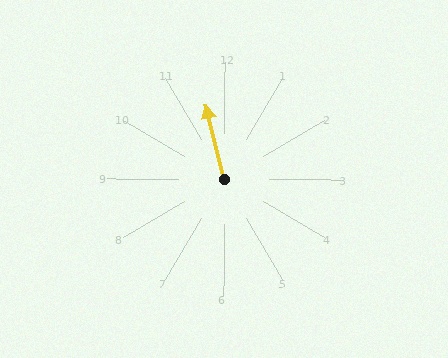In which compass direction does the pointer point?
North.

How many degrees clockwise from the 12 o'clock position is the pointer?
Approximately 346 degrees.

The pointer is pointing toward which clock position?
Roughly 12 o'clock.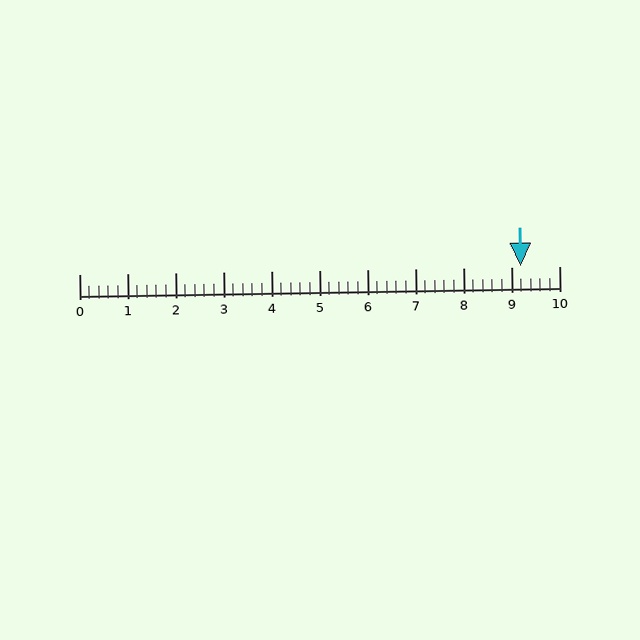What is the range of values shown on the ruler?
The ruler shows values from 0 to 10.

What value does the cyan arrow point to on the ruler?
The cyan arrow points to approximately 9.2.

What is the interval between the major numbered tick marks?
The major tick marks are spaced 1 units apart.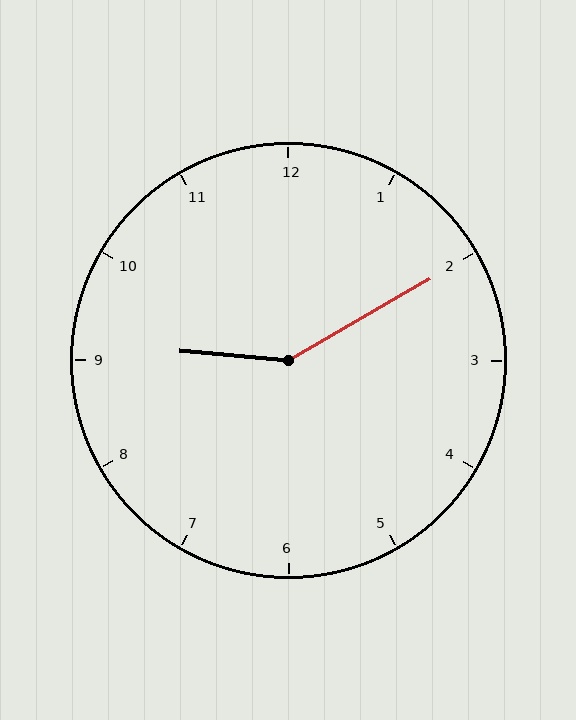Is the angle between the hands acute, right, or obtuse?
It is obtuse.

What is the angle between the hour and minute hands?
Approximately 145 degrees.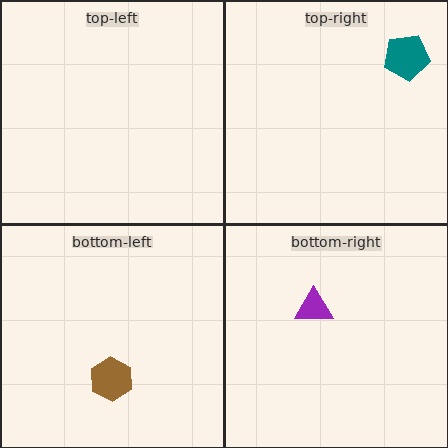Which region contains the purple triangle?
The bottom-right region.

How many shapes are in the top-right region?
1.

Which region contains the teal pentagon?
The top-right region.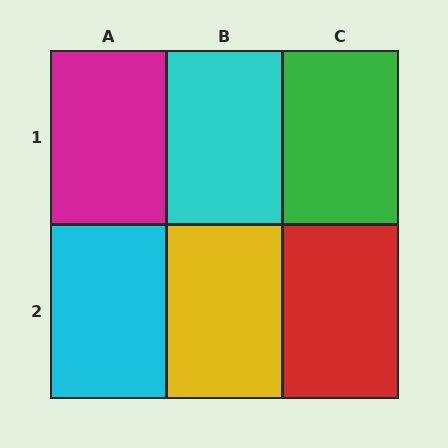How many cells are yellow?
1 cell is yellow.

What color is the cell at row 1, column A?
Magenta.